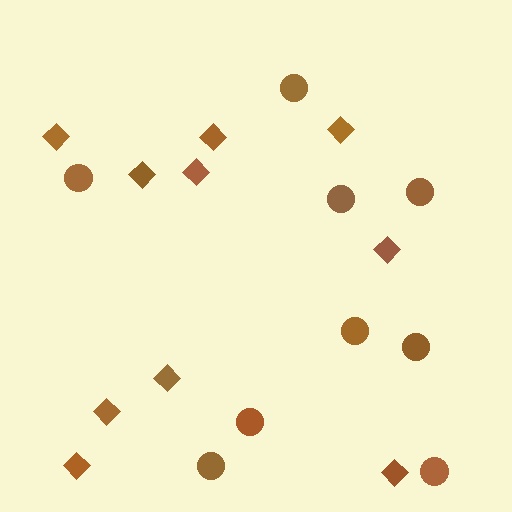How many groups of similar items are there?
There are 2 groups: one group of diamonds (10) and one group of circles (9).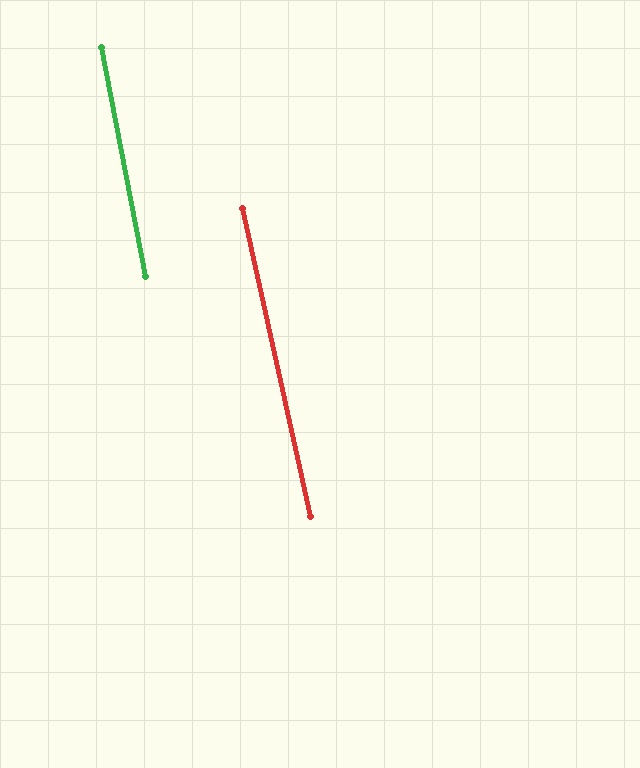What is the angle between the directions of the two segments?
Approximately 2 degrees.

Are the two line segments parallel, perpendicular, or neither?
Parallel — their directions differ by only 1.5°.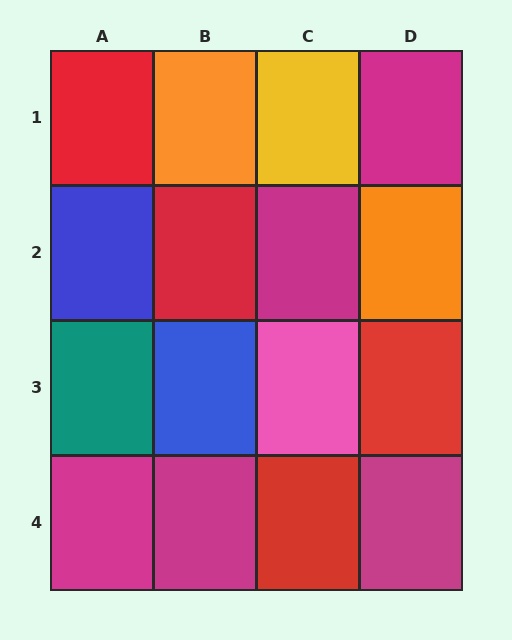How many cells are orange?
2 cells are orange.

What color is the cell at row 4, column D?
Magenta.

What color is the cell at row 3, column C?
Pink.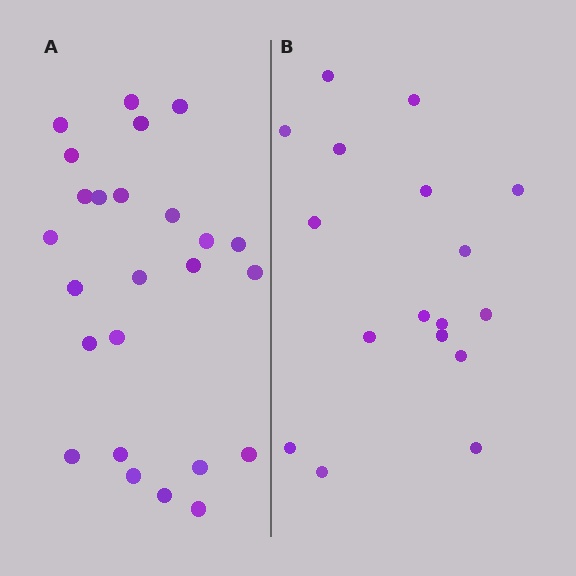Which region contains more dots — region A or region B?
Region A (the left region) has more dots.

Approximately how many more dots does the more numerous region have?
Region A has roughly 8 or so more dots than region B.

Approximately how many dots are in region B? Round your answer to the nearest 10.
About 20 dots. (The exact count is 17, which rounds to 20.)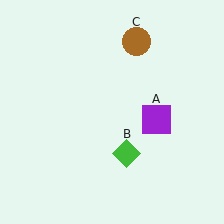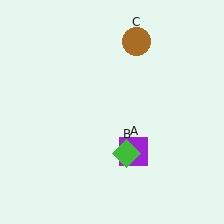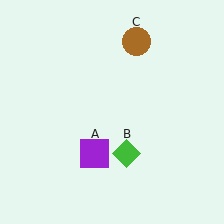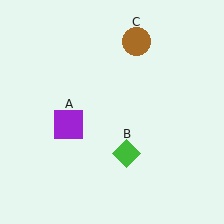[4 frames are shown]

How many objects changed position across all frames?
1 object changed position: purple square (object A).